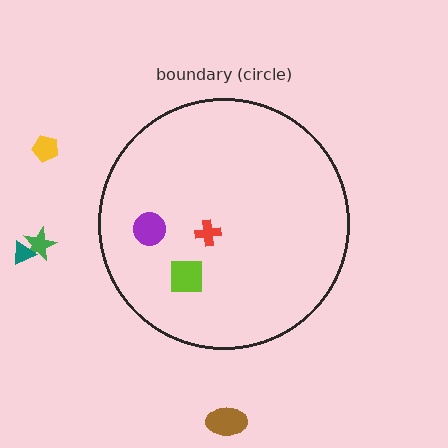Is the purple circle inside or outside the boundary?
Inside.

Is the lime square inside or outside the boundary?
Inside.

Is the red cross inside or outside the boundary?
Inside.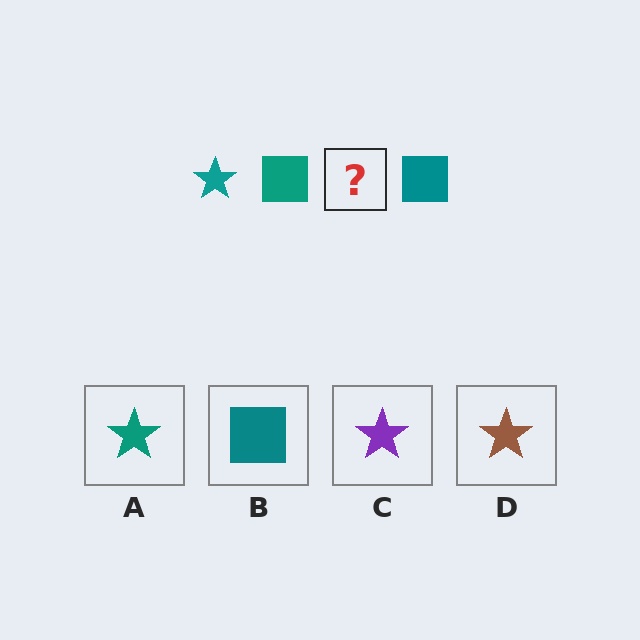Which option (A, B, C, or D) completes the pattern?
A.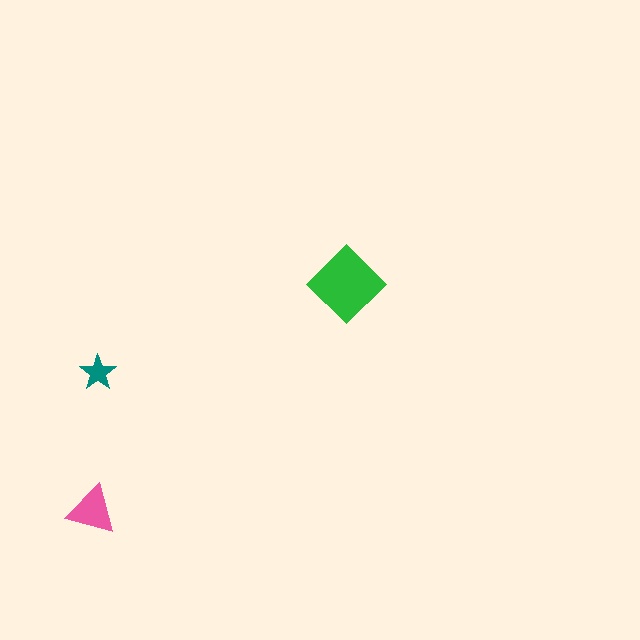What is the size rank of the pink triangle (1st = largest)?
2nd.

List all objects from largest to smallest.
The green diamond, the pink triangle, the teal star.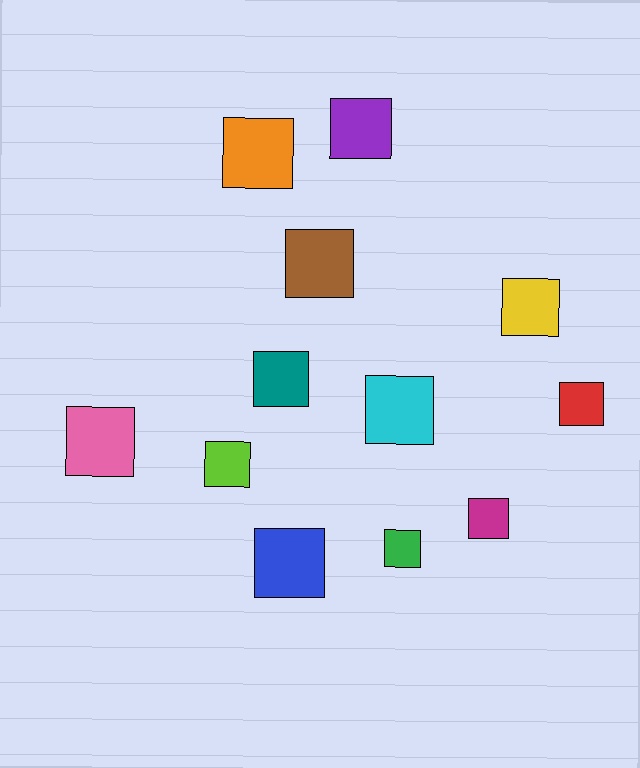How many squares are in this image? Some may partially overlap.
There are 12 squares.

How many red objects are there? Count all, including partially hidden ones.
There is 1 red object.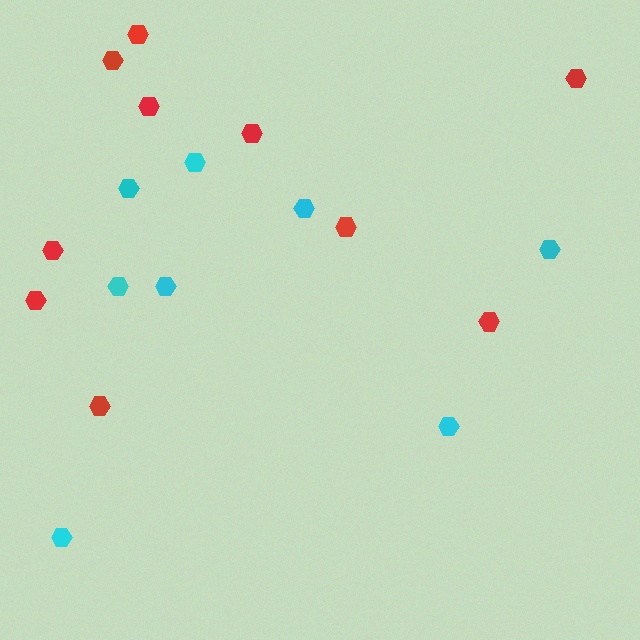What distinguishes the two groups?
There are 2 groups: one group of cyan hexagons (8) and one group of red hexagons (10).